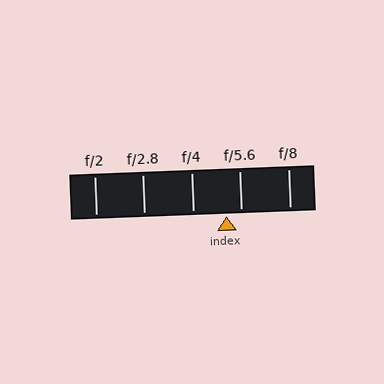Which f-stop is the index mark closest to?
The index mark is closest to f/5.6.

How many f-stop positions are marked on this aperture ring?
There are 5 f-stop positions marked.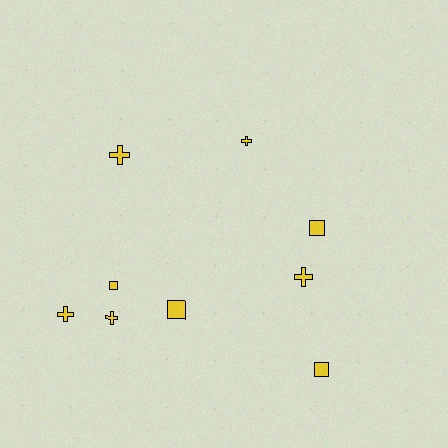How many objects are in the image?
There are 9 objects.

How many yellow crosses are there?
There are 5 yellow crosses.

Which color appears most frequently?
Yellow, with 9 objects.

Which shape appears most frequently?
Cross, with 5 objects.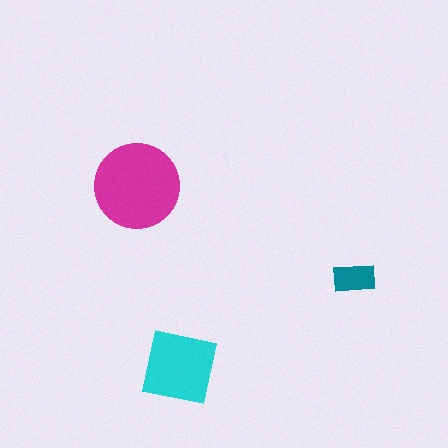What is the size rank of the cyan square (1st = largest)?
2nd.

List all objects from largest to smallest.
The magenta circle, the cyan square, the teal rectangle.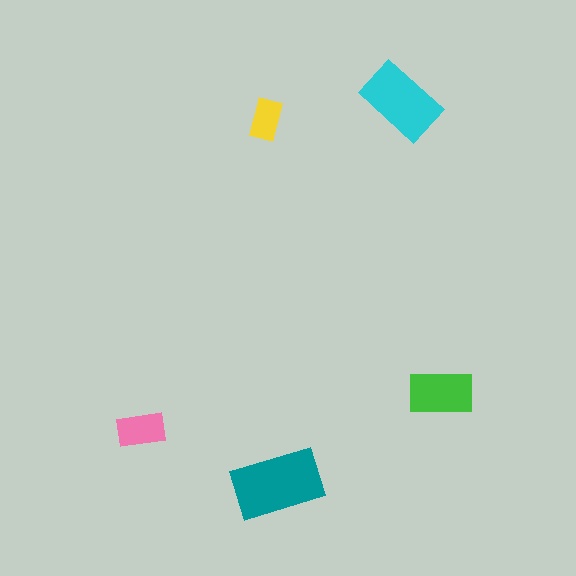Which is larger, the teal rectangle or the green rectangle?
The teal one.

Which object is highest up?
The cyan rectangle is topmost.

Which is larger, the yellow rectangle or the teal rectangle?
The teal one.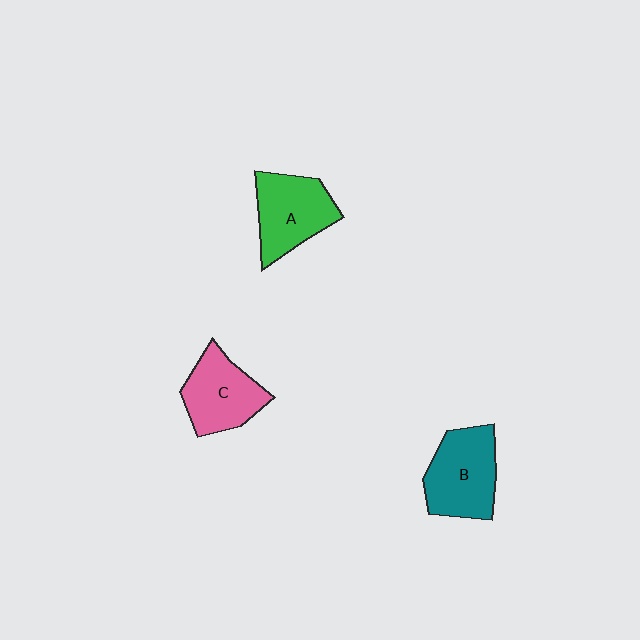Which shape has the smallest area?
Shape C (pink).